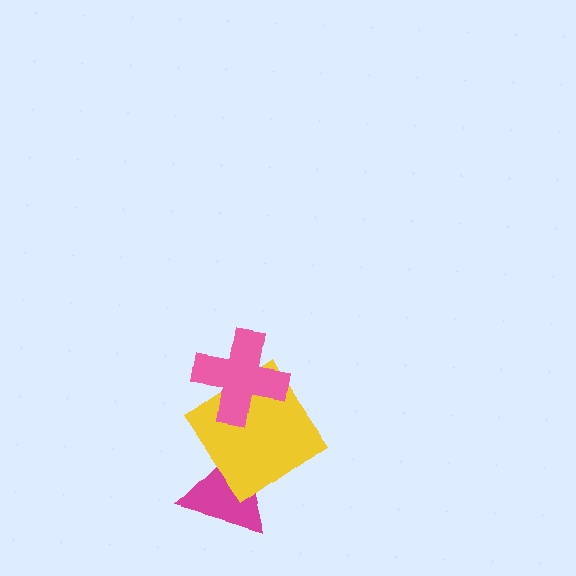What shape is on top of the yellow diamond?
The pink cross is on top of the yellow diamond.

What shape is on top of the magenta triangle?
The yellow diamond is on top of the magenta triangle.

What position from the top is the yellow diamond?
The yellow diamond is 2nd from the top.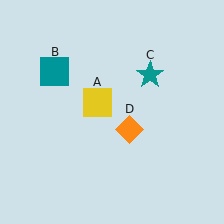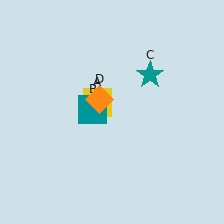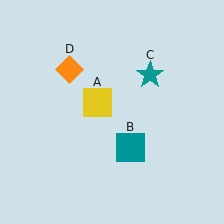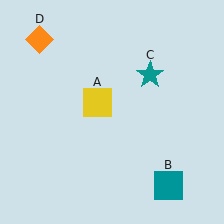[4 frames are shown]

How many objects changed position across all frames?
2 objects changed position: teal square (object B), orange diamond (object D).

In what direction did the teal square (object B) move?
The teal square (object B) moved down and to the right.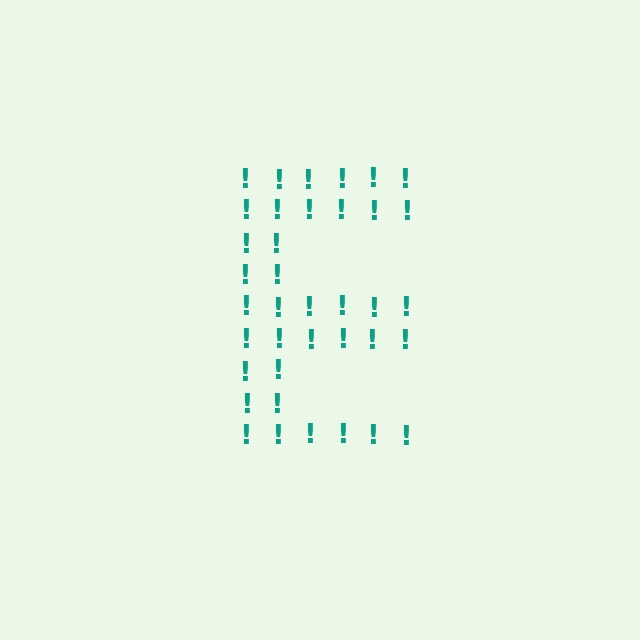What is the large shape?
The large shape is the letter E.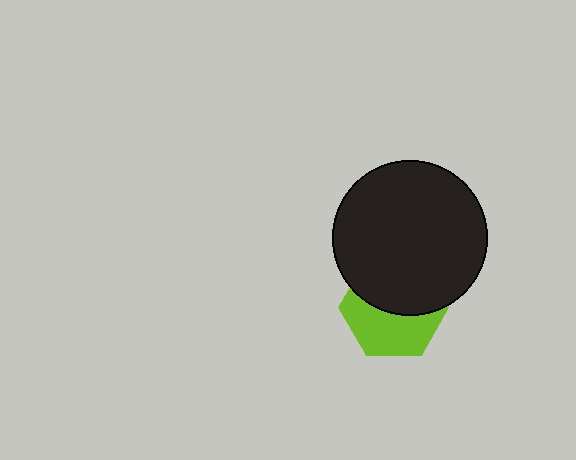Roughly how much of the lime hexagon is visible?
About half of it is visible (roughly 49%).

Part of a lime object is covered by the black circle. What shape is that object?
It is a hexagon.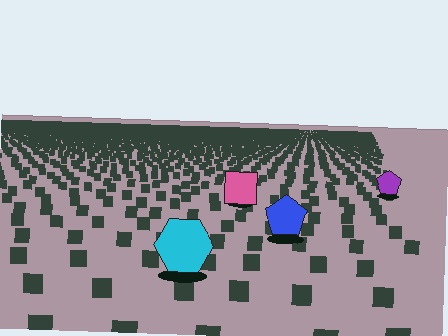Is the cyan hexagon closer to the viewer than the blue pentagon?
Yes. The cyan hexagon is closer — you can tell from the texture gradient: the ground texture is coarser near it.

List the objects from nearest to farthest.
From nearest to farthest: the cyan hexagon, the blue pentagon, the pink square, the purple pentagon.